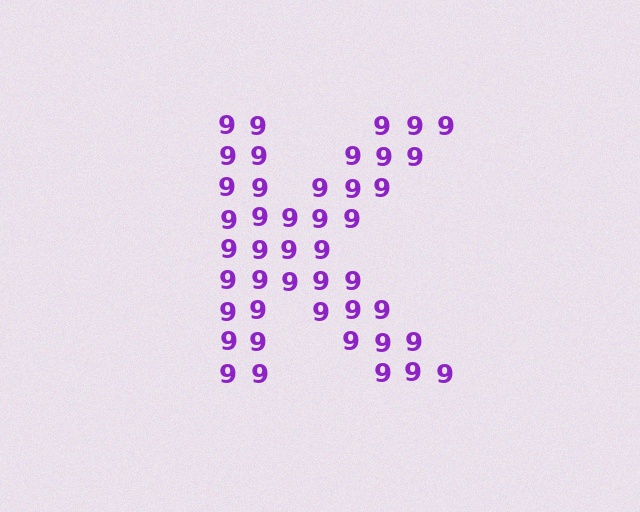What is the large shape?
The large shape is the letter K.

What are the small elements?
The small elements are digit 9's.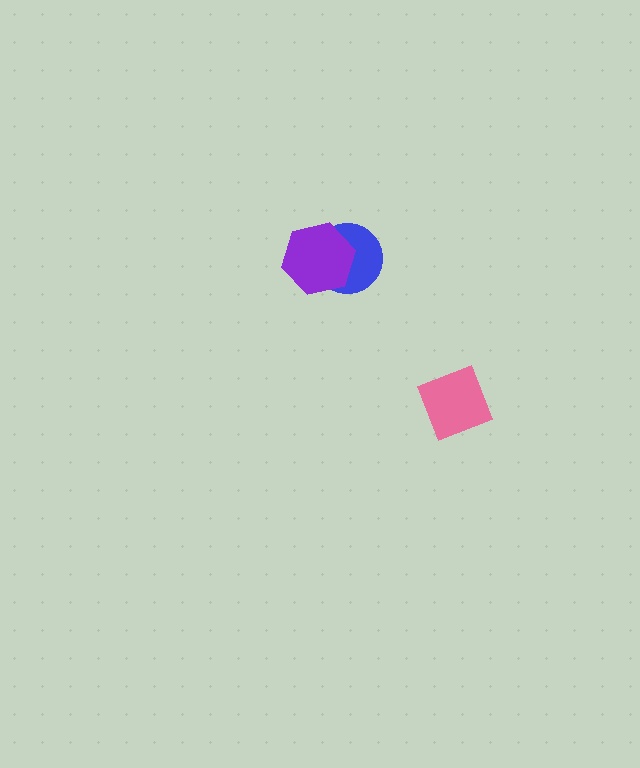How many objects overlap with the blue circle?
1 object overlaps with the blue circle.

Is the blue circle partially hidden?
Yes, it is partially covered by another shape.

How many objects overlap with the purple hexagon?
1 object overlaps with the purple hexagon.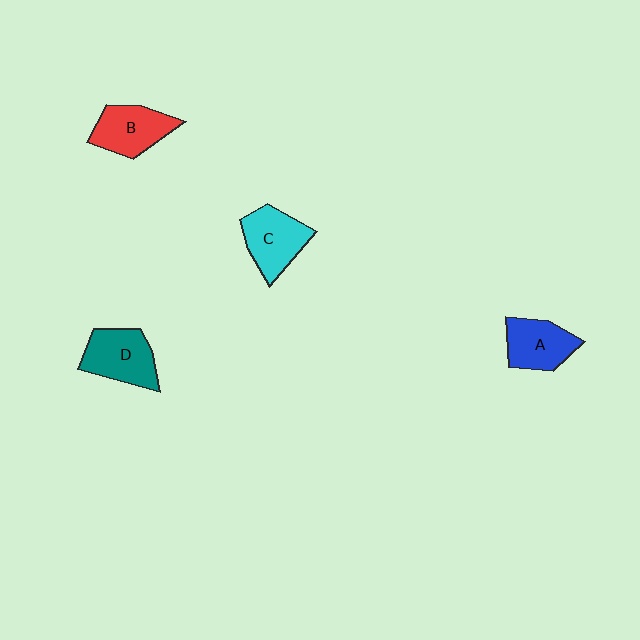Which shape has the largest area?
Shape D (teal).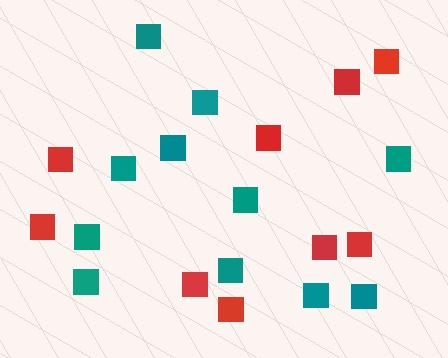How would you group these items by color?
There are 2 groups: one group of teal squares (11) and one group of red squares (9).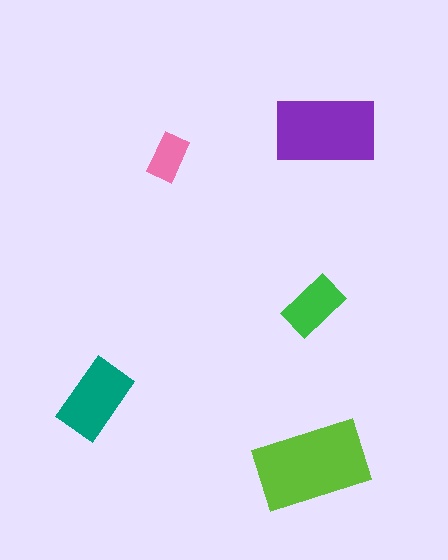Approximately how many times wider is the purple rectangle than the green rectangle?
About 1.5 times wider.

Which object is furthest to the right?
The purple rectangle is rightmost.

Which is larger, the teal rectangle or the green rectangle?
The teal one.